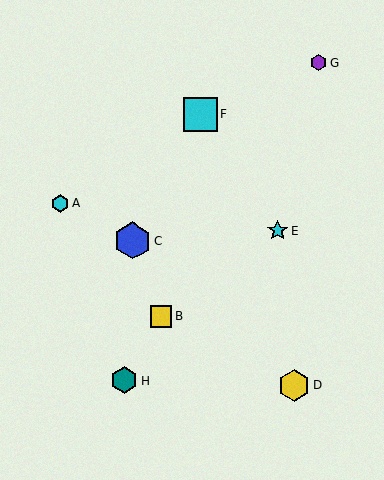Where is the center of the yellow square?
The center of the yellow square is at (161, 316).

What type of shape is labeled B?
Shape B is a yellow square.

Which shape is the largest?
The blue hexagon (labeled C) is the largest.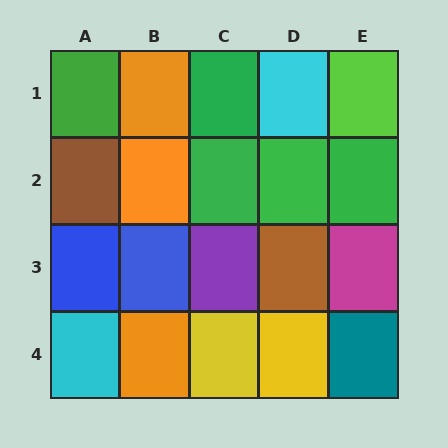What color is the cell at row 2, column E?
Green.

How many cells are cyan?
2 cells are cyan.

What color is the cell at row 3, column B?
Blue.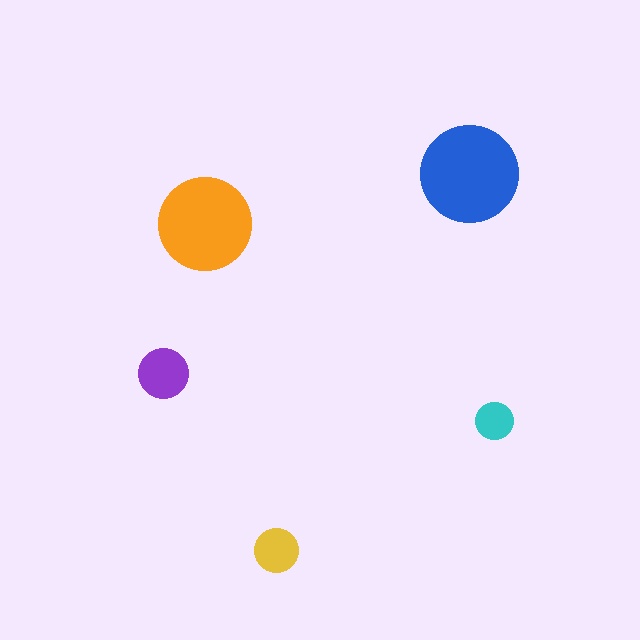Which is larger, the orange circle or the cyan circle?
The orange one.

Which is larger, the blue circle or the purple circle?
The blue one.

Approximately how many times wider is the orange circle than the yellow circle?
About 2 times wider.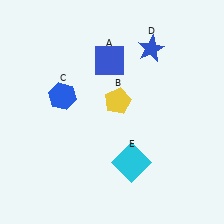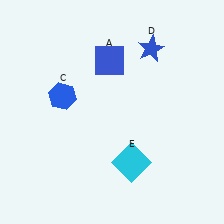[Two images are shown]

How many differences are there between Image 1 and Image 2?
There is 1 difference between the two images.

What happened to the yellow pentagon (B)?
The yellow pentagon (B) was removed in Image 2. It was in the top-right area of Image 1.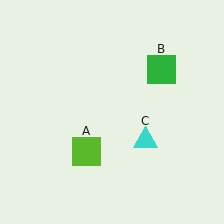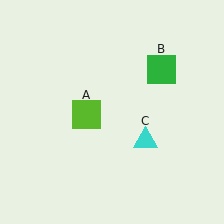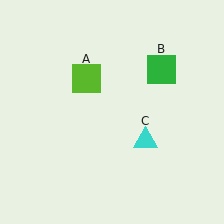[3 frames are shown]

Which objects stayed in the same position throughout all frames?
Green square (object B) and cyan triangle (object C) remained stationary.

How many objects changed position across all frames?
1 object changed position: lime square (object A).